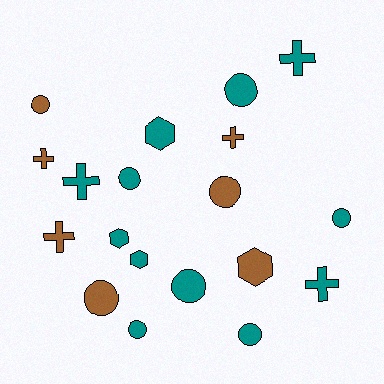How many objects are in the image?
There are 19 objects.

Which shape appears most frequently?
Circle, with 9 objects.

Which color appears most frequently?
Teal, with 12 objects.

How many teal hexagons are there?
There are 3 teal hexagons.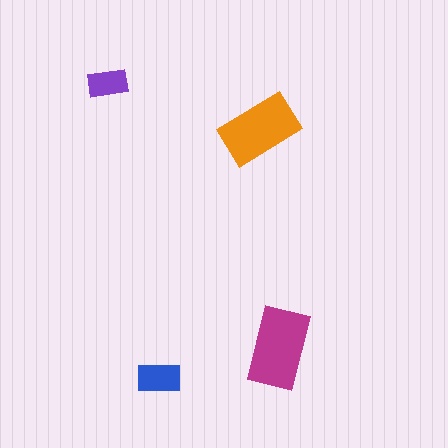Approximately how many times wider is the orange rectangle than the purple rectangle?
About 2 times wider.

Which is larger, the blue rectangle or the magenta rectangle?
The magenta one.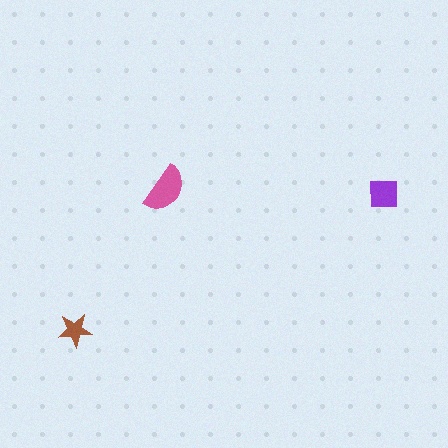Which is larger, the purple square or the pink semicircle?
The pink semicircle.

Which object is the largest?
The pink semicircle.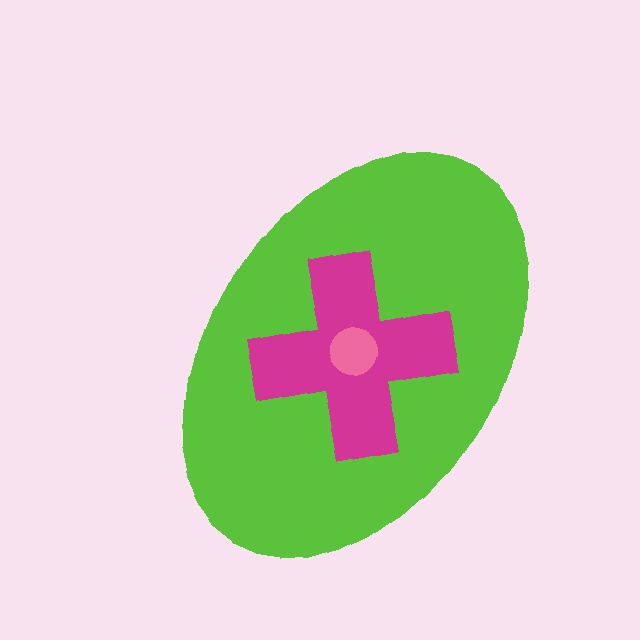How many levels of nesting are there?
3.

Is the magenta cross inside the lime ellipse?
Yes.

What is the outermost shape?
The lime ellipse.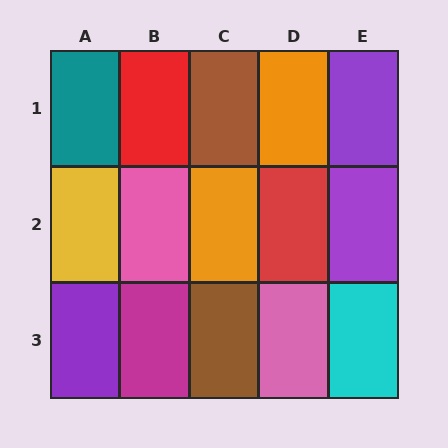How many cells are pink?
2 cells are pink.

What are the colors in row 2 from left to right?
Yellow, pink, orange, red, purple.